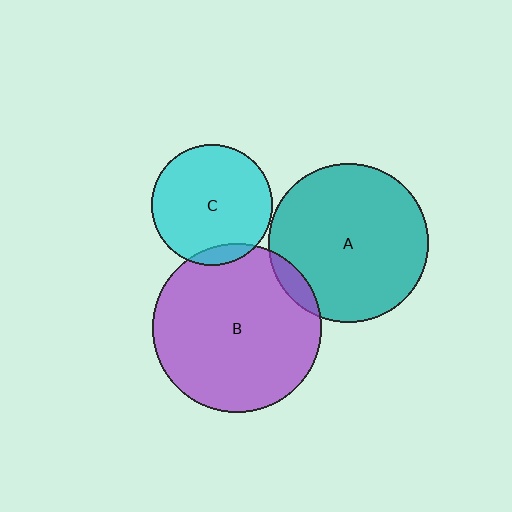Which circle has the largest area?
Circle B (purple).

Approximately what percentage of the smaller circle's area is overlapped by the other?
Approximately 10%.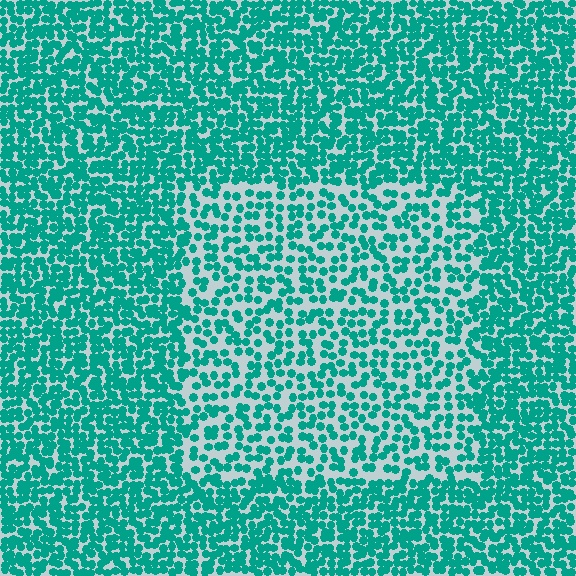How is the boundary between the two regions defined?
The boundary is defined by a change in element density (approximately 1.7x ratio). All elements are the same color, size, and shape.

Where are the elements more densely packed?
The elements are more densely packed outside the rectangle boundary.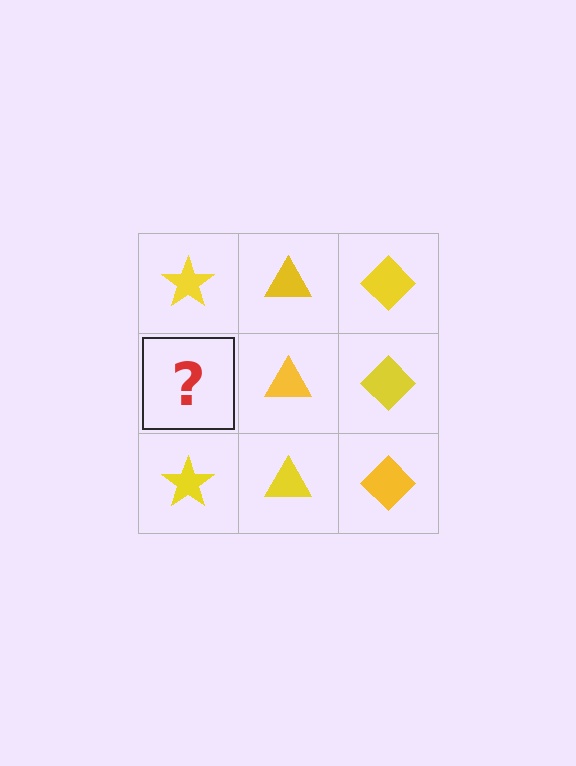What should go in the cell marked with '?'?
The missing cell should contain a yellow star.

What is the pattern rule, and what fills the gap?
The rule is that each column has a consistent shape. The gap should be filled with a yellow star.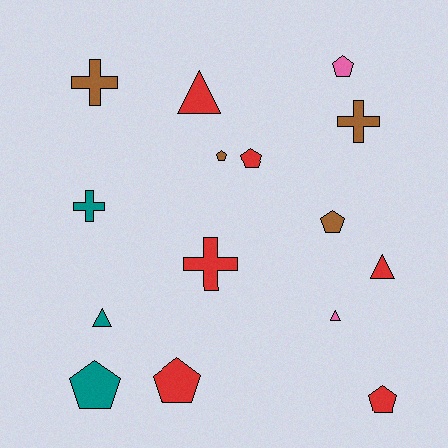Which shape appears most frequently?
Pentagon, with 7 objects.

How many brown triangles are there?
There are no brown triangles.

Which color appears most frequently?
Red, with 6 objects.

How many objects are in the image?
There are 15 objects.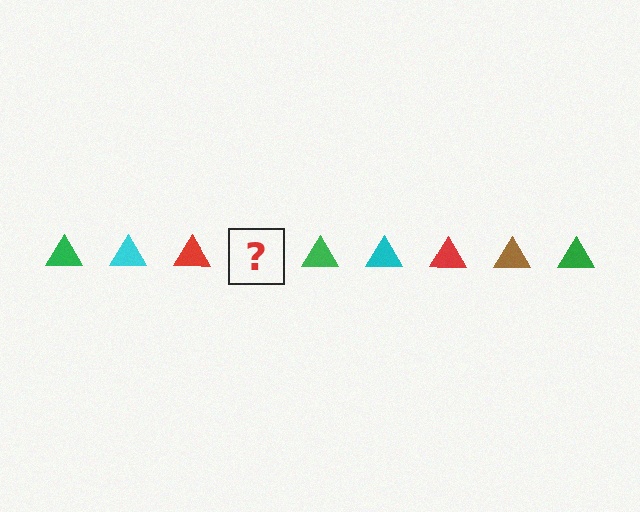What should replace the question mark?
The question mark should be replaced with a brown triangle.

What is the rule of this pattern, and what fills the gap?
The rule is that the pattern cycles through green, cyan, red, brown triangles. The gap should be filled with a brown triangle.